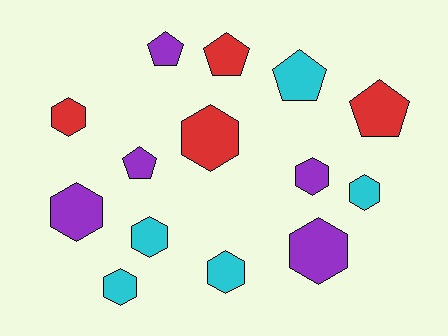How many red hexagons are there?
There are 2 red hexagons.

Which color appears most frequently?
Purple, with 5 objects.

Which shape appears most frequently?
Hexagon, with 9 objects.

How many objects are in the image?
There are 14 objects.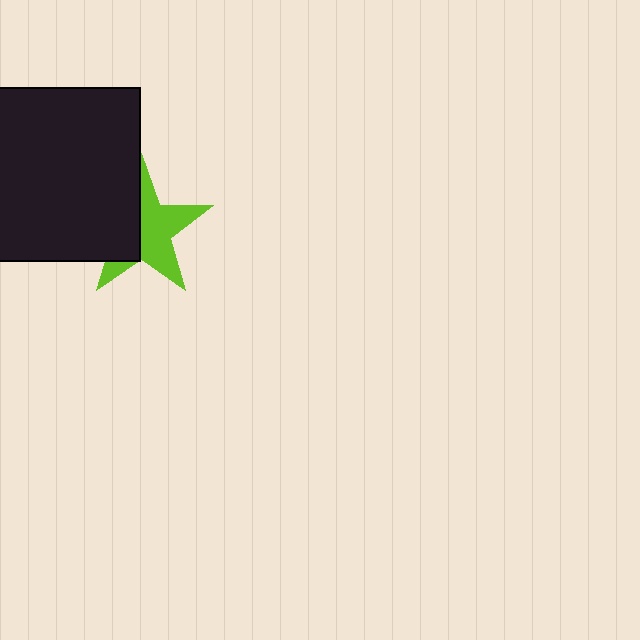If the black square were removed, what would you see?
You would see the complete lime star.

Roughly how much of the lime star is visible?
About half of it is visible (roughly 57%).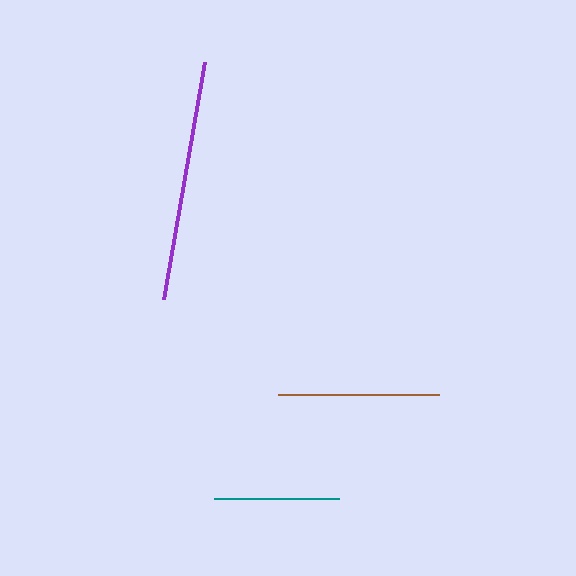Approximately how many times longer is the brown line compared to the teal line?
The brown line is approximately 1.3 times the length of the teal line.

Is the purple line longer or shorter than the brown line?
The purple line is longer than the brown line.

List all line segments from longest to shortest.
From longest to shortest: purple, brown, teal.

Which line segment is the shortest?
The teal line is the shortest at approximately 125 pixels.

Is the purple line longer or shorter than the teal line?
The purple line is longer than the teal line.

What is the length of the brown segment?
The brown segment is approximately 161 pixels long.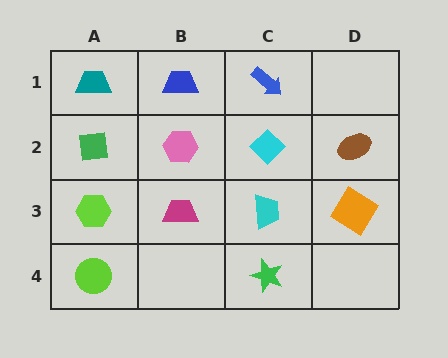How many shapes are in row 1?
3 shapes.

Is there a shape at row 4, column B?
No, that cell is empty.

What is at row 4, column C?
A green star.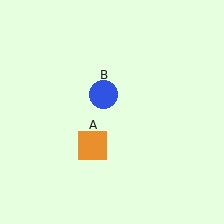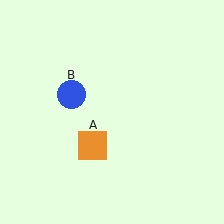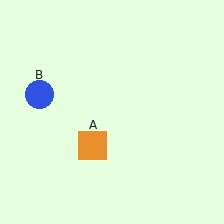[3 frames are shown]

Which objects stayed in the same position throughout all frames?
Orange square (object A) remained stationary.